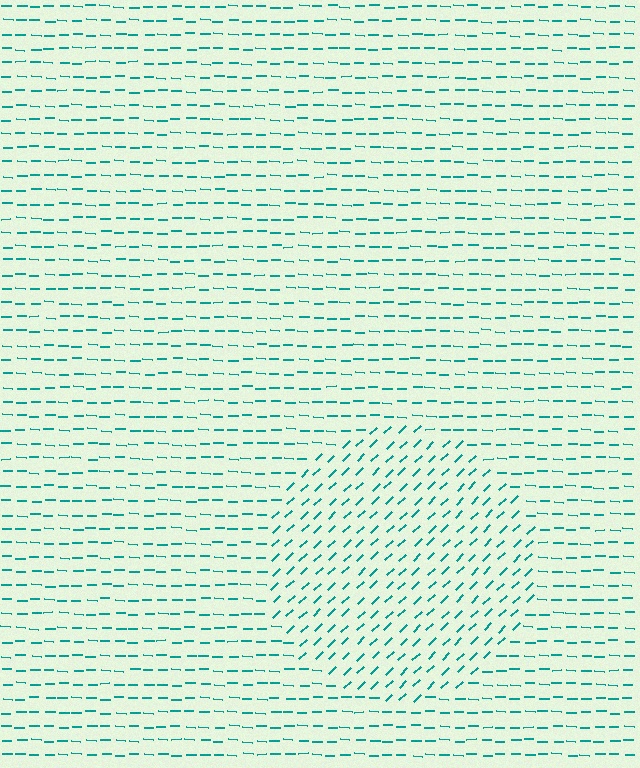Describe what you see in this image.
The image is filled with small teal line segments. A circle region in the image has lines oriented differently from the surrounding lines, creating a visible texture boundary.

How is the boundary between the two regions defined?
The boundary is defined purely by a change in line orientation (approximately 45 degrees difference). All lines are the same color and thickness.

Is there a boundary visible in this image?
Yes, there is a texture boundary formed by a change in line orientation.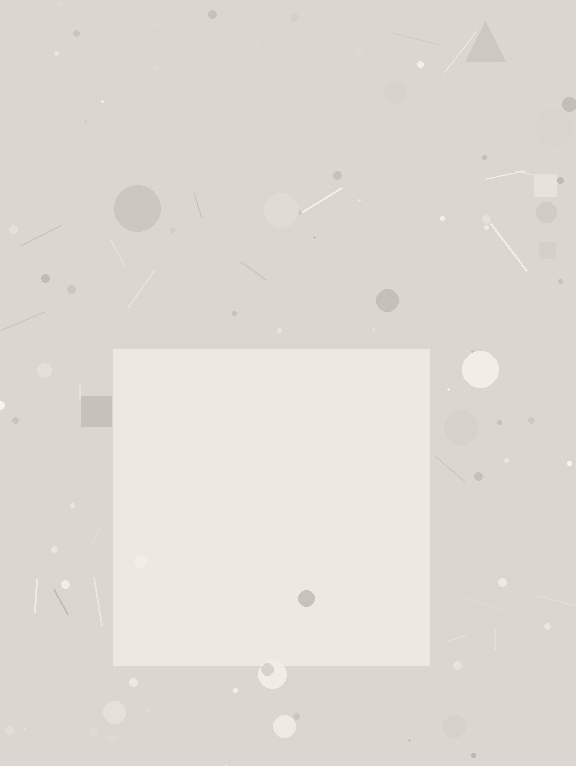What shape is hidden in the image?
A square is hidden in the image.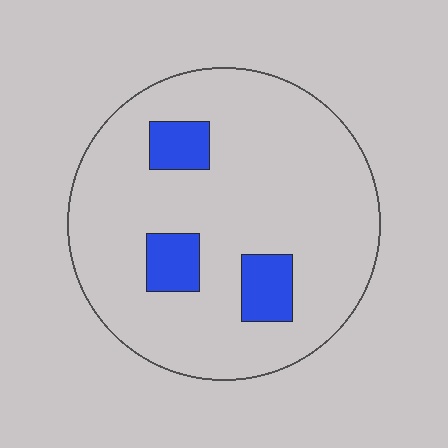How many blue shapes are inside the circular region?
3.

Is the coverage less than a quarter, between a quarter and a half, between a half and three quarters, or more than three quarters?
Less than a quarter.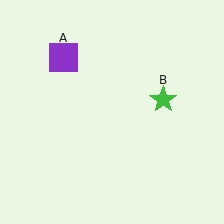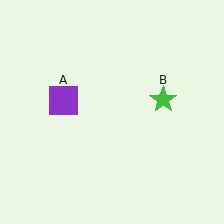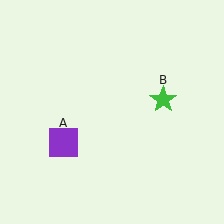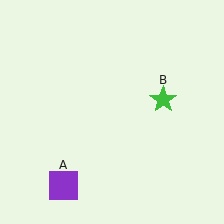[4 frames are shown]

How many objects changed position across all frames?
1 object changed position: purple square (object A).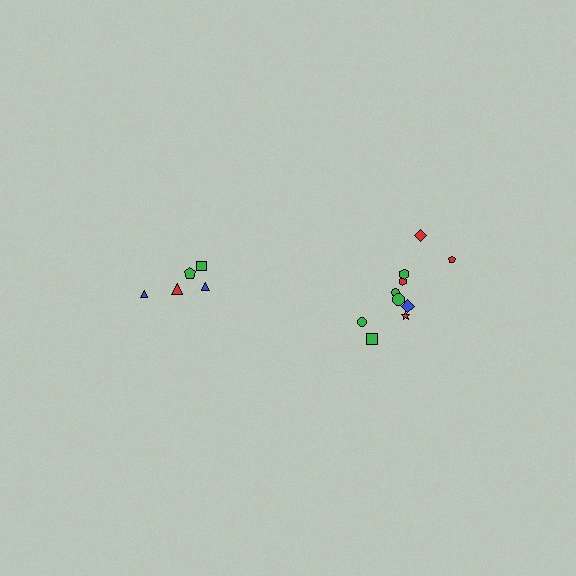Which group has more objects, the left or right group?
The right group.